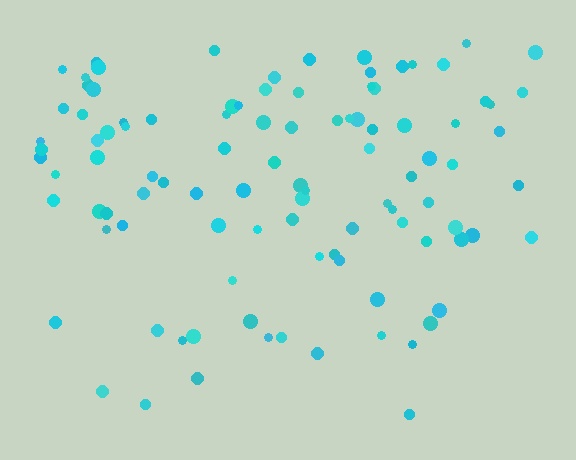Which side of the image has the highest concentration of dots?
The top.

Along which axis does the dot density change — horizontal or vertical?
Vertical.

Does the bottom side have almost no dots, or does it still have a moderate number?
Still a moderate number, just noticeably fewer than the top.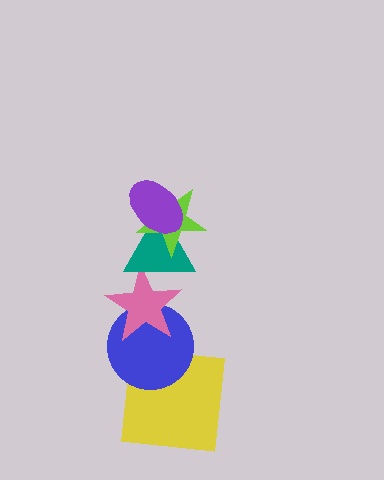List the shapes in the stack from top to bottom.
From top to bottom: the purple ellipse, the lime star, the teal triangle, the pink star, the blue circle, the yellow square.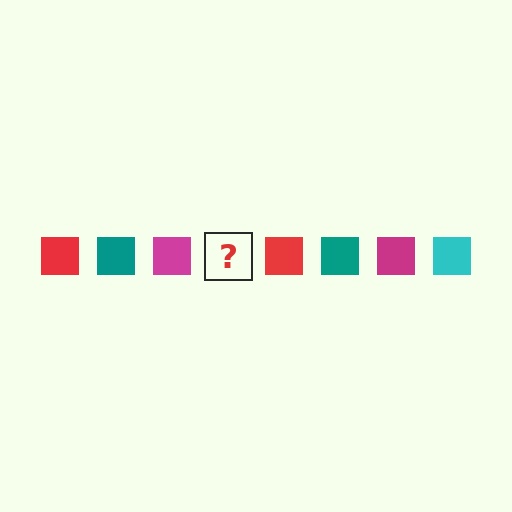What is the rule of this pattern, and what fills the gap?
The rule is that the pattern cycles through red, teal, magenta, cyan squares. The gap should be filled with a cyan square.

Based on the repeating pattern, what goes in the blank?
The blank should be a cyan square.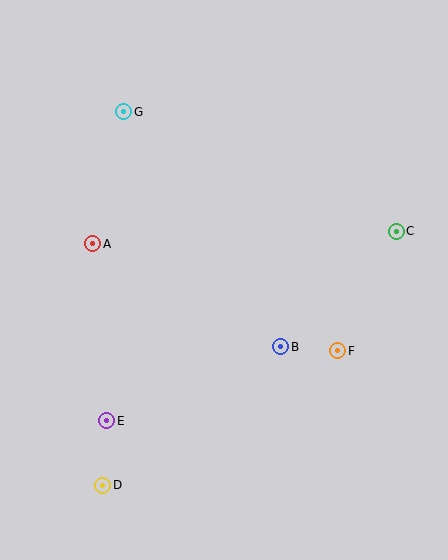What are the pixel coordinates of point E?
Point E is at (107, 421).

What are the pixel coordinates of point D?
Point D is at (103, 485).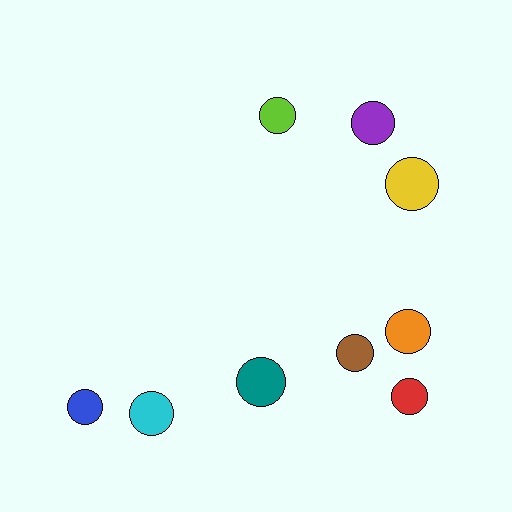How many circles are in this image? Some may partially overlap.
There are 9 circles.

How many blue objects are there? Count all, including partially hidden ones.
There is 1 blue object.